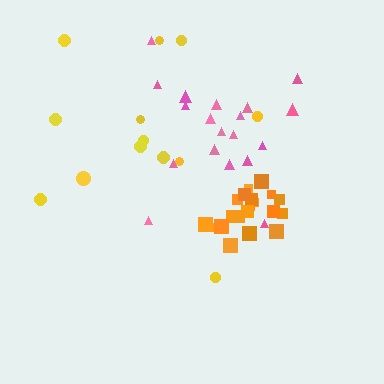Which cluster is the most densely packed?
Orange.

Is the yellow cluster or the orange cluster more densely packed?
Orange.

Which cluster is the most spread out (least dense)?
Yellow.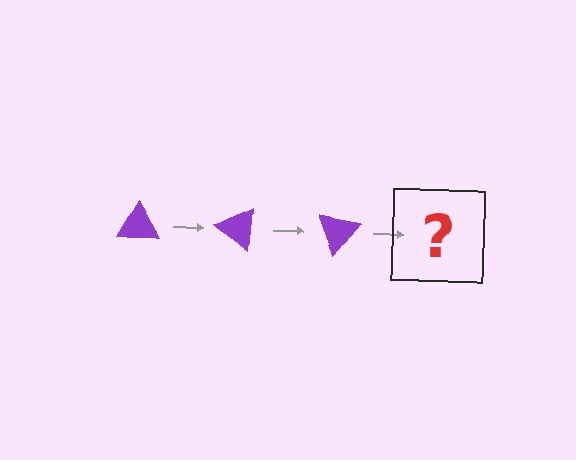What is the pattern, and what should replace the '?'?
The pattern is that the triangle rotates 35 degrees each step. The '?' should be a purple triangle rotated 105 degrees.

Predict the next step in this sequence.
The next step is a purple triangle rotated 105 degrees.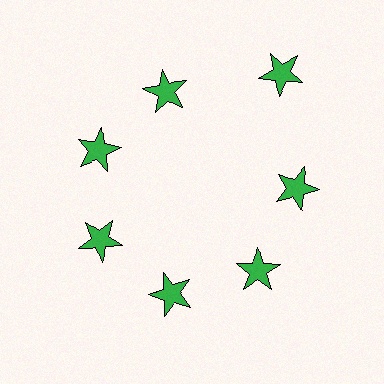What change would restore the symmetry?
The symmetry would be restored by moving it inward, back onto the ring so that all 7 stars sit at equal angles and equal distance from the center.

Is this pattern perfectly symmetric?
No. The 7 green stars are arranged in a ring, but one element near the 1 o'clock position is pushed outward from the center, breaking the 7-fold rotational symmetry.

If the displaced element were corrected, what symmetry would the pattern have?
It would have 7-fold rotational symmetry — the pattern would map onto itself every 51 degrees.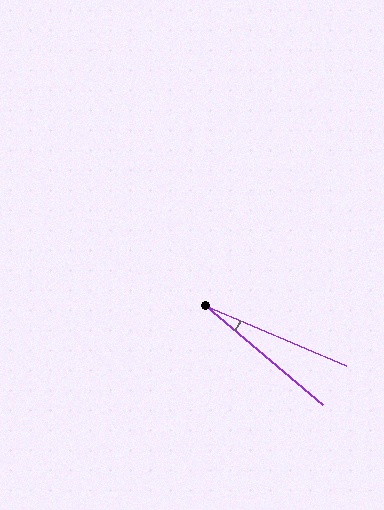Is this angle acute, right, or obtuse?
It is acute.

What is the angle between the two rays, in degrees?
Approximately 17 degrees.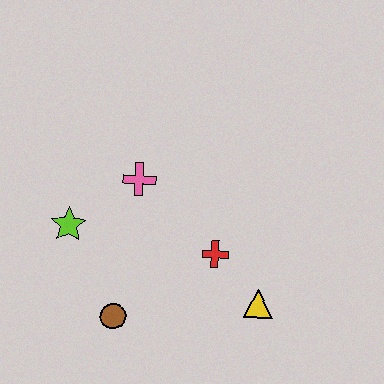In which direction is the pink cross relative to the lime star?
The pink cross is to the right of the lime star.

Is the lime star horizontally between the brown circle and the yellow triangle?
No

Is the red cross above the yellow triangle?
Yes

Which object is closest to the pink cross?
The lime star is closest to the pink cross.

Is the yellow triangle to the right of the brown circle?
Yes